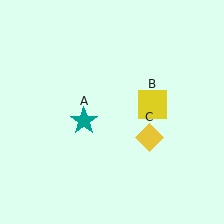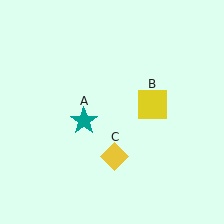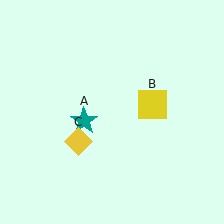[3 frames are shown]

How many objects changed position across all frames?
1 object changed position: yellow diamond (object C).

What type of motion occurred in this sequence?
The yellow diamond (object C) rotated clockwise around the center of the scene.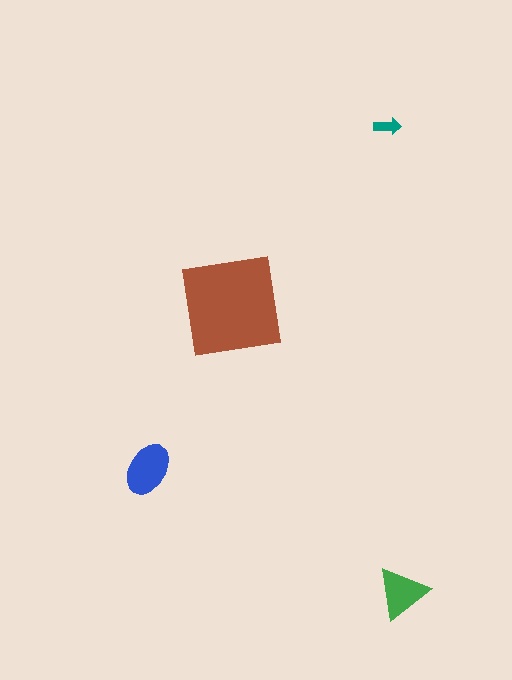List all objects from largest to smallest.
The brown square, the blue ellipse, the green triangle, the teal arrow.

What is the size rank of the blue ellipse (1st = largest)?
2nd.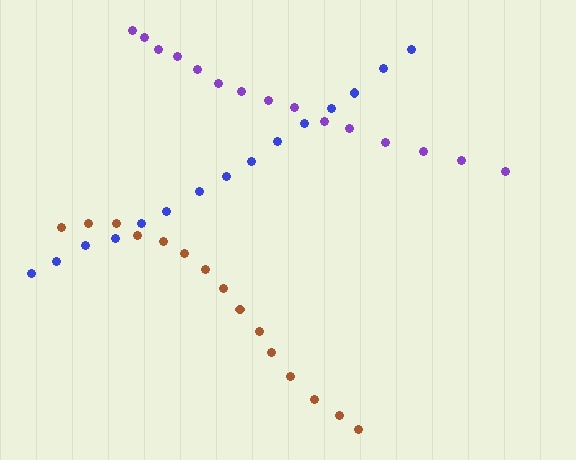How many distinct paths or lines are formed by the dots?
There are 3 distinct paths.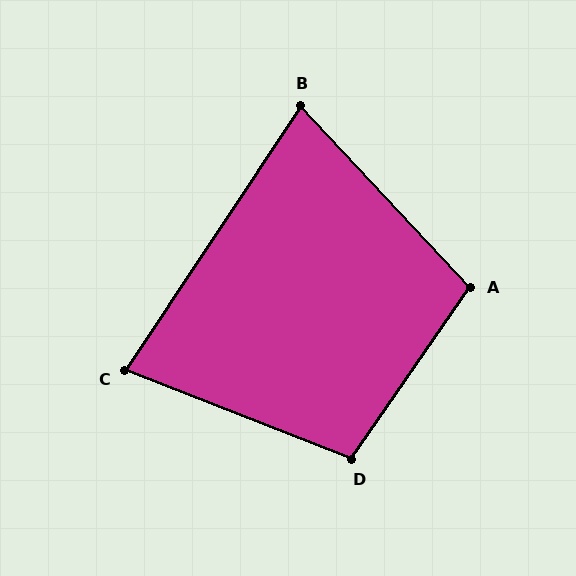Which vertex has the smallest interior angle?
B, at approximately 77 degrees.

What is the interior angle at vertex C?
Approximately 78 degrees (acute).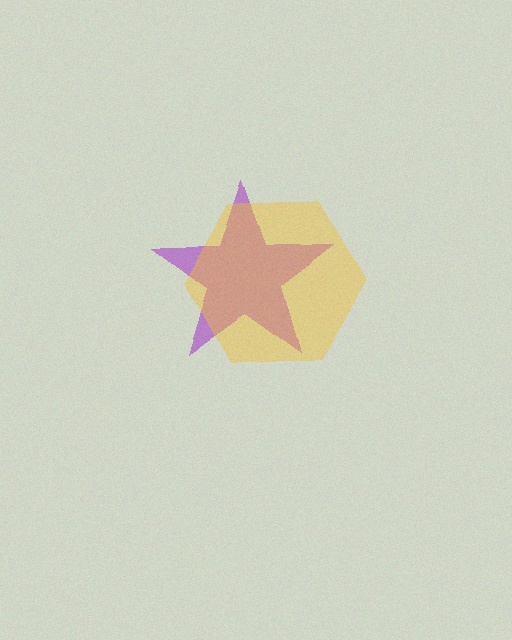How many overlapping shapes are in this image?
There are 2 overlapping shapes in the image.